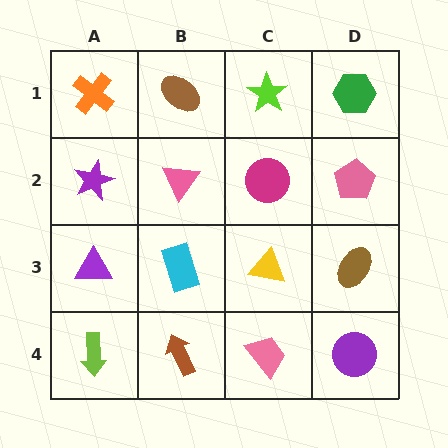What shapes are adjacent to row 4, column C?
A yellow triangle (row 3, column C), a brown arrow (row 4, column B), a purple circle (row 4, column D).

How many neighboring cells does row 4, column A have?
2.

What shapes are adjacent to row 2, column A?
An orange cross (row 1, column A), a purple triangle (row 3, column A), a pink triangle (row 2, column B).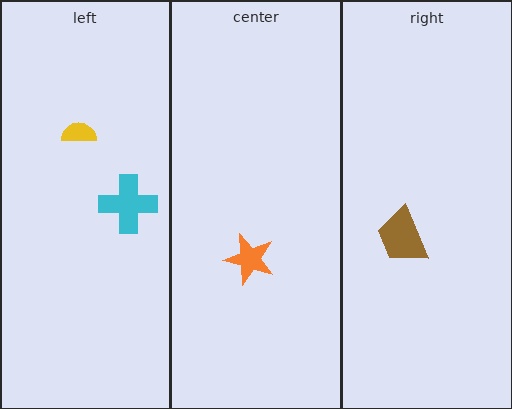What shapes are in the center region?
The orange star.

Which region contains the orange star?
The center region.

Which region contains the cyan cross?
The left region.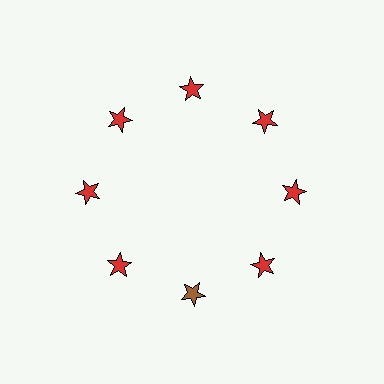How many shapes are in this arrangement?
There are 8 shapes arranged in a ring pattern.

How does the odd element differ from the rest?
It has a different color: brown instead of red.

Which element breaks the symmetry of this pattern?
The brown star at roughly the 6 o'clock position breaks the symmetry. All other shapes are red stars.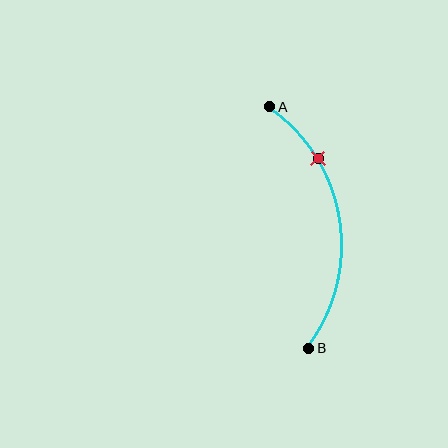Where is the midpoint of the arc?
The arc midpoint is the point on the curve farthest from the straight line joining A and B. It sits to the right of that line.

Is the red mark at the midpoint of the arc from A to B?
No. The red mark lies on the arc but is closer to endpoint A. The arc midpoint would be at the point on the curve equidistant along the arc from both A and B.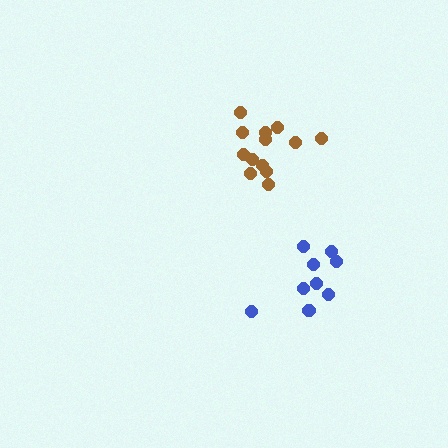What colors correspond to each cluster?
The clusters are colored: blue, brown.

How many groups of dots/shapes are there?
There are 2 groups.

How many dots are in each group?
Group 1: 9 dots, Group 2: 13 dots (22 total).